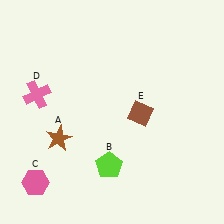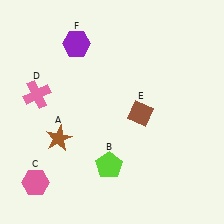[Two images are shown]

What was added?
A purple hexagon (F) was added in Image 2.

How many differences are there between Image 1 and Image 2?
There is 1 difference between the two images.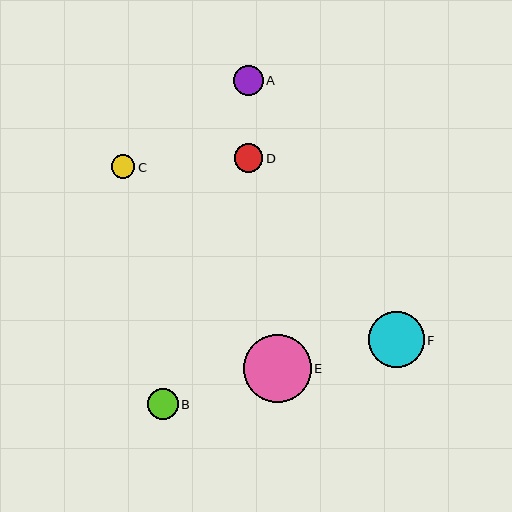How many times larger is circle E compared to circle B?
Circle E is approximately 2.2 times the size of circle B.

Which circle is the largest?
Circle E is the largest with a size of approximately 68 pixels.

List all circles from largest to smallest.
From largest to smallest: E, F, B, A, D, C.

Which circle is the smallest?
Circle C is the smallest with a size of approximately 24 pixels.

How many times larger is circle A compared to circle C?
Circle A is approximately 1.3 times the size of circle C.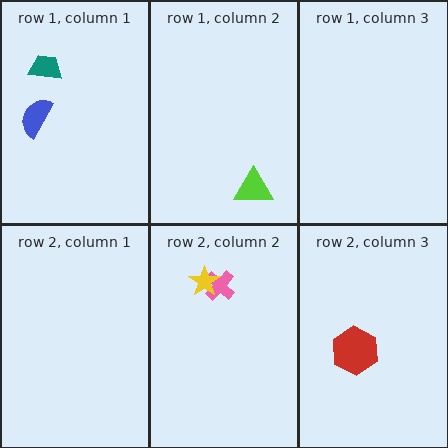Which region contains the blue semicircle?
The row 1, column 1 region.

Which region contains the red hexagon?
The row 2, column 3 region.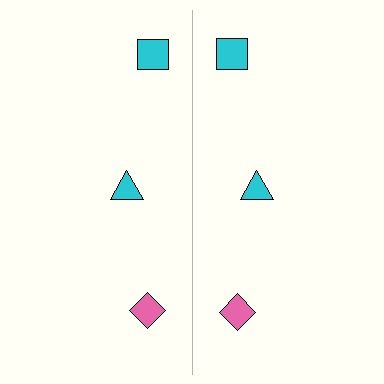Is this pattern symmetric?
Yes, this pattern has bilateral (reflection) symmetry.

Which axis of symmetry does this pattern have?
The pattern has a vertical axis of symmetry running through the center of the image.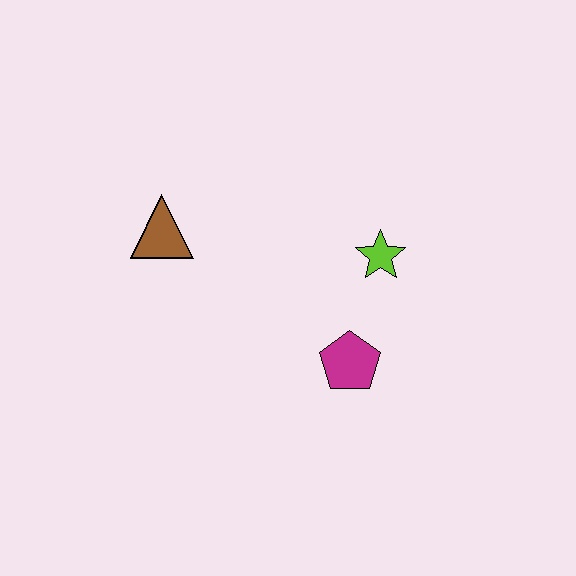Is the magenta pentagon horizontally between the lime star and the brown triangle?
Yes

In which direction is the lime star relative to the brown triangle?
The lime star is to the right of the brown triangle.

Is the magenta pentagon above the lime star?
No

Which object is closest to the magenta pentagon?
The lime star is closest to the magenta pentagon.